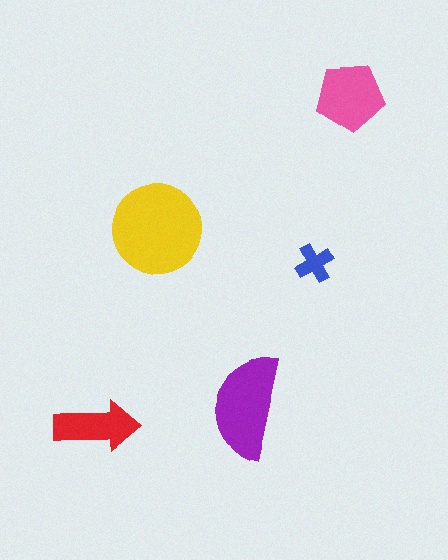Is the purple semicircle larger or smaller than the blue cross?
Larger.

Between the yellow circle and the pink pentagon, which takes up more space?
The yellow circle.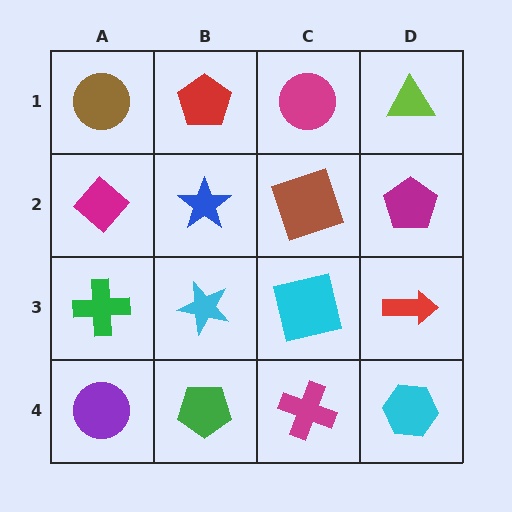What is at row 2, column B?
A blue star.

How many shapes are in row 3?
4 shapes.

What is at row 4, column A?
A purple circle.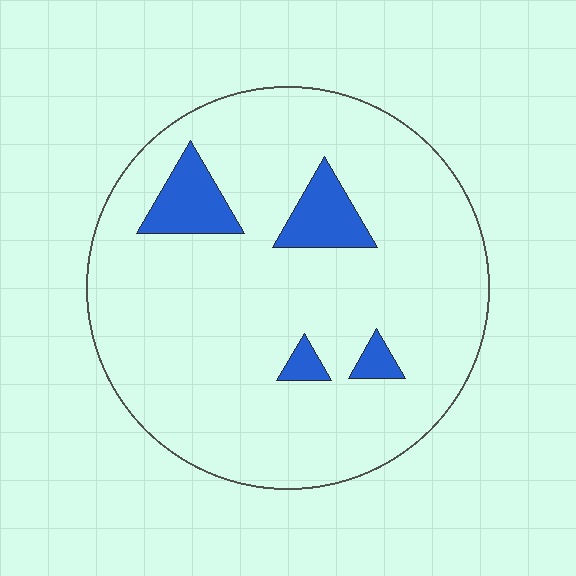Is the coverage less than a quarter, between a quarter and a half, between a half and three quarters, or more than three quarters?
Less than a quarter.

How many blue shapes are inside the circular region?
4.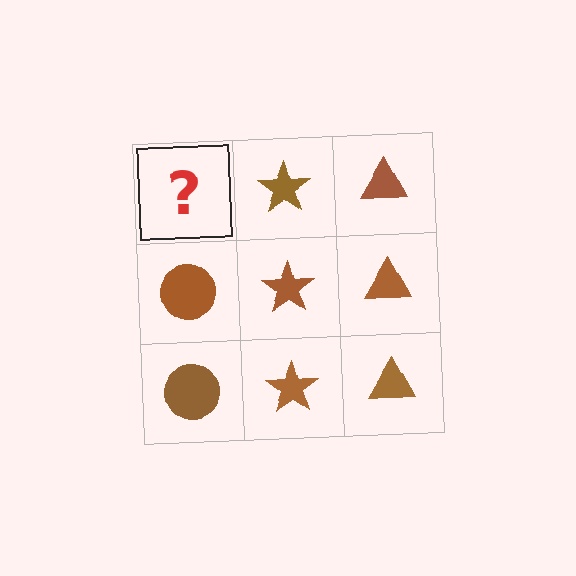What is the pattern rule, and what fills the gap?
The rule is that each column has a consistent shape. The gap should be filled with a brown circle.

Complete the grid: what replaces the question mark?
The question mark should be replaced with a brown circle.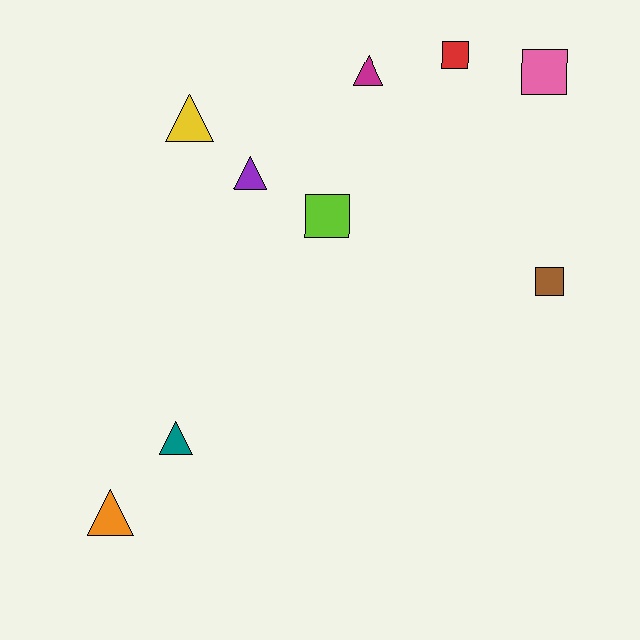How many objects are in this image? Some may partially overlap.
There are 9 objects.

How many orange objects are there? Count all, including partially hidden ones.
There is 1 orange object.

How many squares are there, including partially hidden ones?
There are 4 squares.